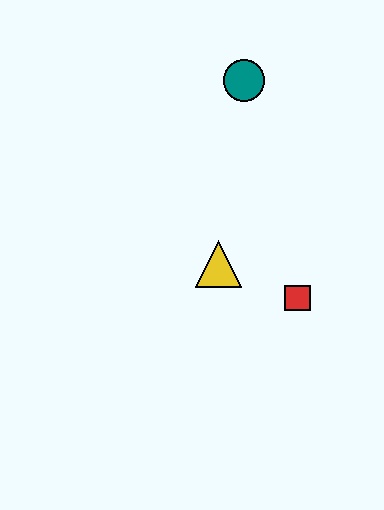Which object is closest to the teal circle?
The yellow triangle is closest to the teal circle.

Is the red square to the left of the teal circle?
No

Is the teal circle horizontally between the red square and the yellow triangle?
Yes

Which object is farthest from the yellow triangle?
The teal circle is farthest from the yellow triangle.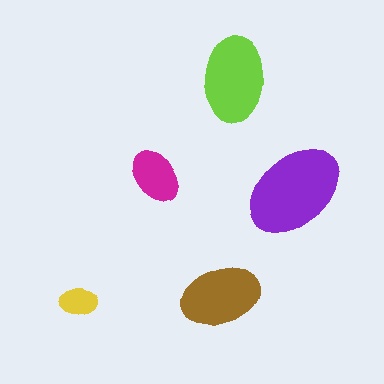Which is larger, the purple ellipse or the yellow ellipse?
The purple one.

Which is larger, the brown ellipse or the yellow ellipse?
The brown one.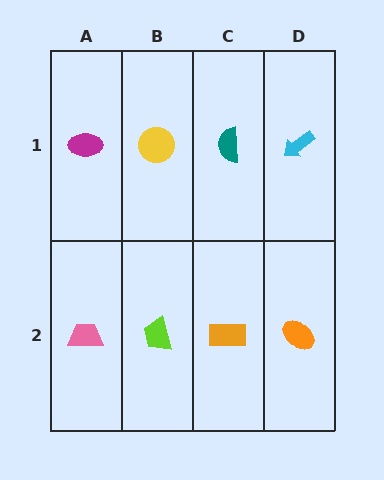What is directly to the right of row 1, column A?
A yellow circle.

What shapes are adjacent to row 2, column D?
A cyan arrow (row 1, column D), an orange rectangle (row 2, column C).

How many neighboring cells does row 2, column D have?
2.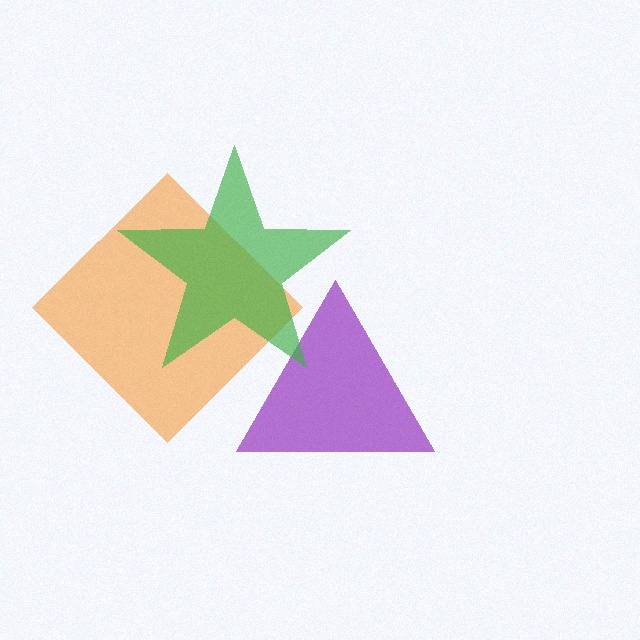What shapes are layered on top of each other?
The layered shapes are: a purple triangle, an orange diamond, a green star.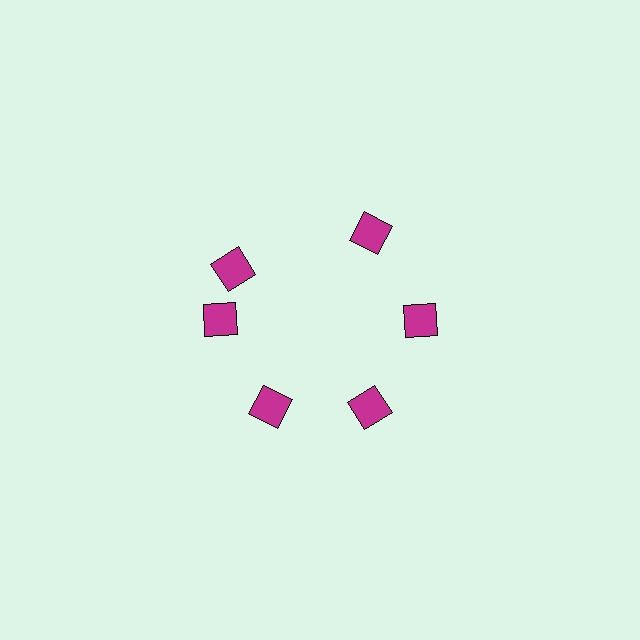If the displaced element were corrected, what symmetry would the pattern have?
It would have 6-fold rotational symmetry — the pattern would map onto itself every 60 degrees.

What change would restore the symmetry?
The symmetry would be restored by rotating it back into even spacing with its neighbors so that all 6 diamonds sit at equal angles and equal distance from the center.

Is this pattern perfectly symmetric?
No. The 6 magenta diamonds are arranged in a ring, but one element near the 11 o'clock position is rotated out of alignment along the ring, breaking the 6-fold rotational symmetry.